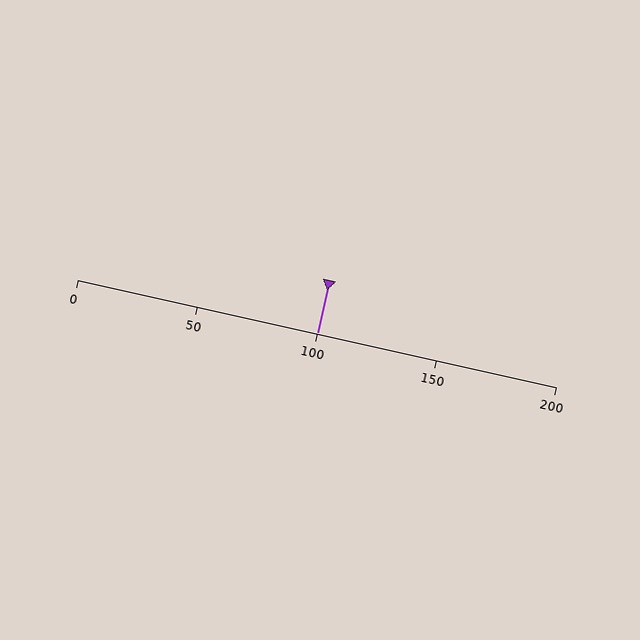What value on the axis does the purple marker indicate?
The marker indicates approximately 100.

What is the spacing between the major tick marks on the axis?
The major ticks are spaced 50 apart.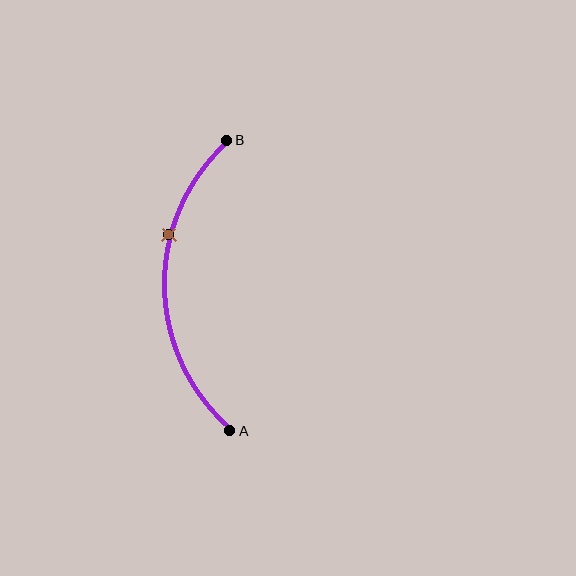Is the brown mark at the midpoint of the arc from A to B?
No. The brown mark lies on the arc but is closer to endpoint B. The arc midpoint would be at the point on the curve equidistant along the arc from both A and B.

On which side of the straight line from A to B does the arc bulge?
The arc bulges to the left of the straight line connecting A and B.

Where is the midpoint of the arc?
The arc midpoint is the point on the curve farthest from the straight line joining A and B. It sits to the left of that line.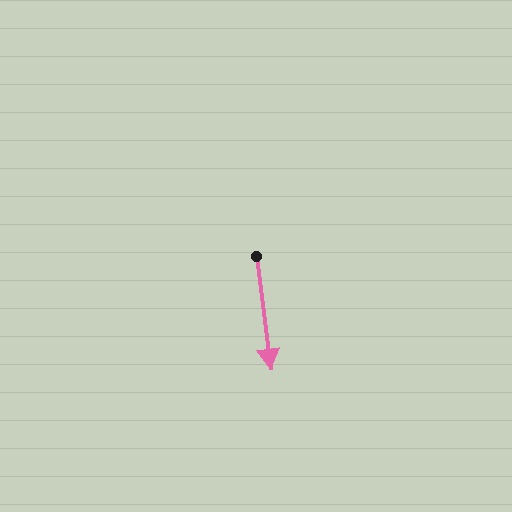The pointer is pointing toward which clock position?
Roughly 6 o'clock.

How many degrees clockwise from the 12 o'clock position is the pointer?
Approximately 173 degrees.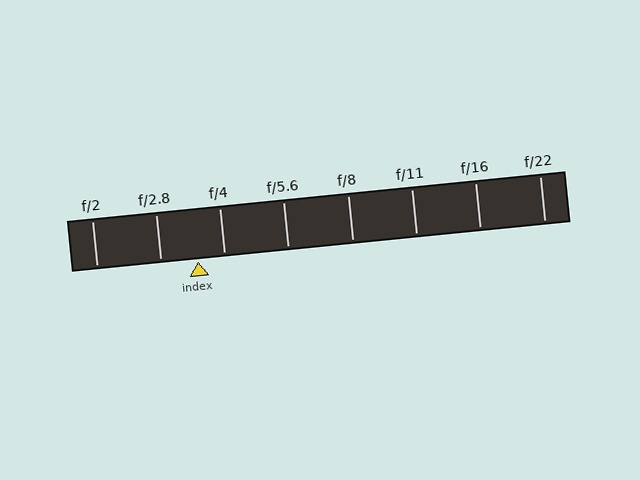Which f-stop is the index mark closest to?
The index mark is closest to f/4.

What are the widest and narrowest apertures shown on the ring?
The widest aperture shown is f/2 and the narrowest is f/22.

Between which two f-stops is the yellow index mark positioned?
The index mark is between f/2.8 and f/4.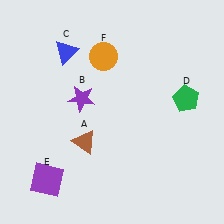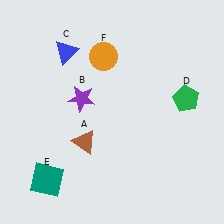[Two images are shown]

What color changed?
The square (E) changed from purple in Image 1 to teal in Image 2.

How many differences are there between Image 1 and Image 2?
There is 1 difference between the two images.